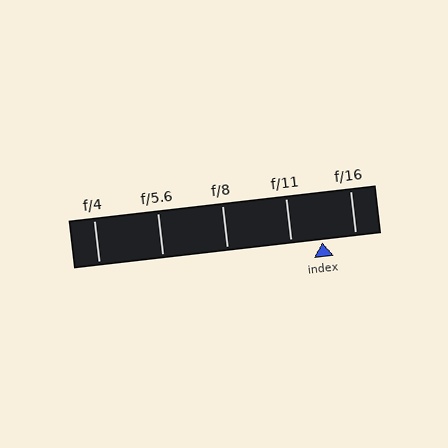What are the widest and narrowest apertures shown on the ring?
The widest aperture shown is f/4 and the narrowest is f/16.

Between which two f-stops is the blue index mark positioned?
The index mark is between f/11 and f/16.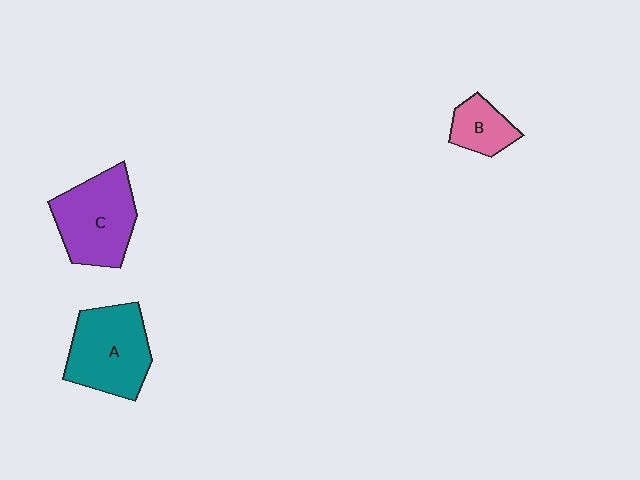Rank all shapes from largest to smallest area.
From largest to smallest: A (teal), C (purple), B (pink).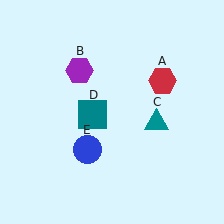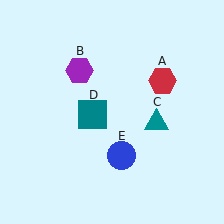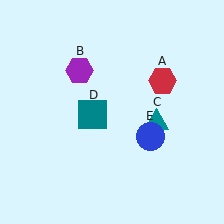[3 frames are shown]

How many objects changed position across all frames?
1 object changed position: blue circle (object E).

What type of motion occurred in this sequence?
The blue circle (object E) rotated counterclockwise around the center of the scene.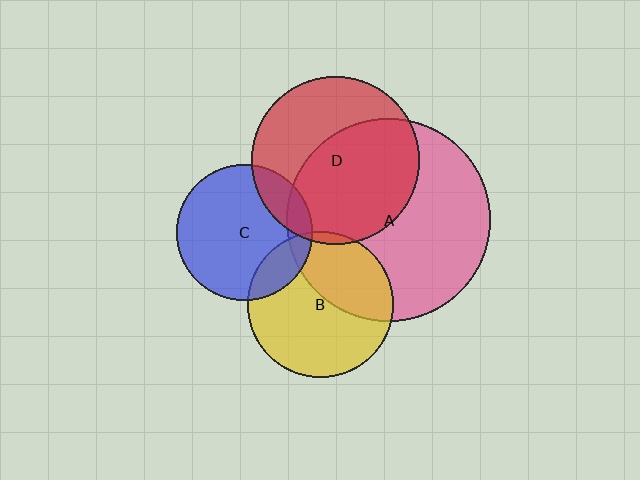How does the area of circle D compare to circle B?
Approximately 1.3 times.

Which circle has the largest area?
Circle A (pink).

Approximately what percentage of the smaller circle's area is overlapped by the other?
Approximately 15%.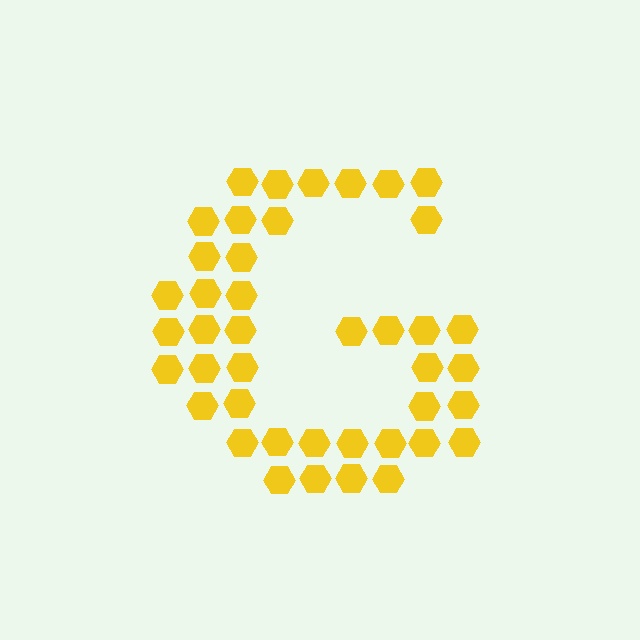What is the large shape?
The large shape is the letter G.